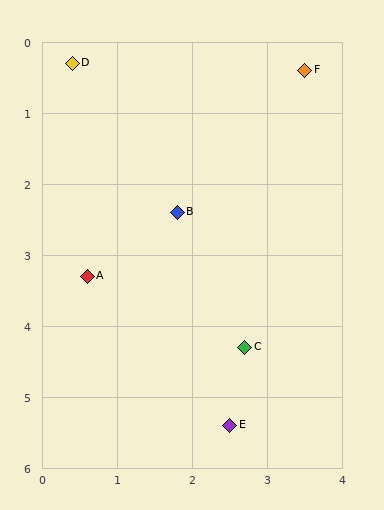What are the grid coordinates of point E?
Point E is at approximately (2.5, 5.4).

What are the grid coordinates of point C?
Point C is at approximately (2.7, 4.3).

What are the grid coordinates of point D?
Point D is at approximately (0.4, 0.3).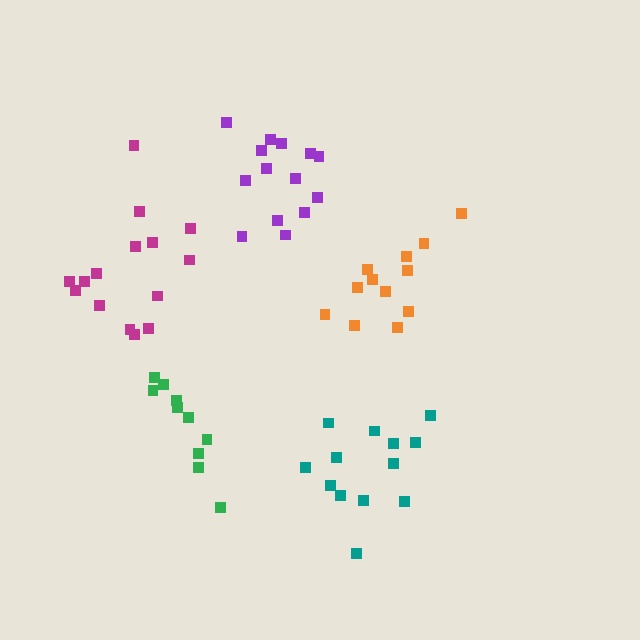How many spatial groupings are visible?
There are 5 spatial groupings.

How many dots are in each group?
Group 1: 14 dots, Group 2: 12 dots, Group 3: 15 dots, Group 4: 10 dots, Group 5: 13 dots (64 total).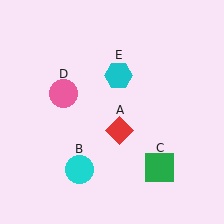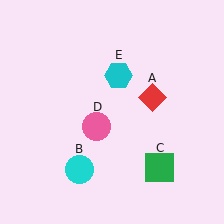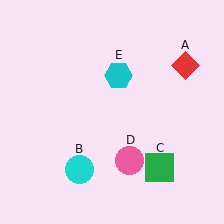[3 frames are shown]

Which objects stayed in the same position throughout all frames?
Cyan circle (object B) and green square (object C) and cyan hexagon (object E) remained stationary.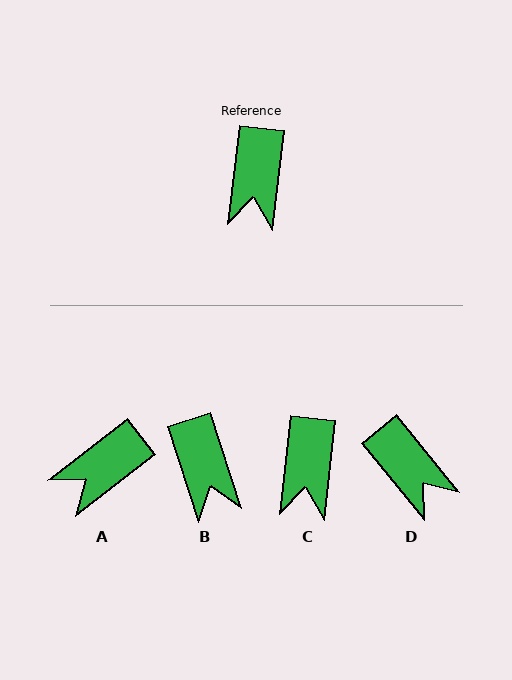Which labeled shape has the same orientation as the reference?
C.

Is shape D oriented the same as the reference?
No, it is off by about 46 degrees.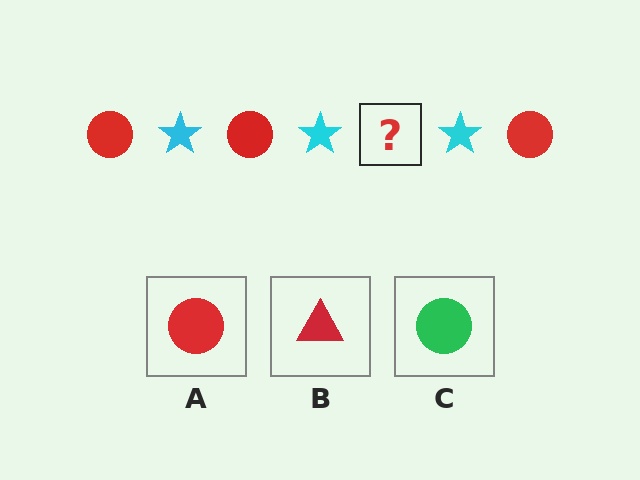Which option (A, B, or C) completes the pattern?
A.